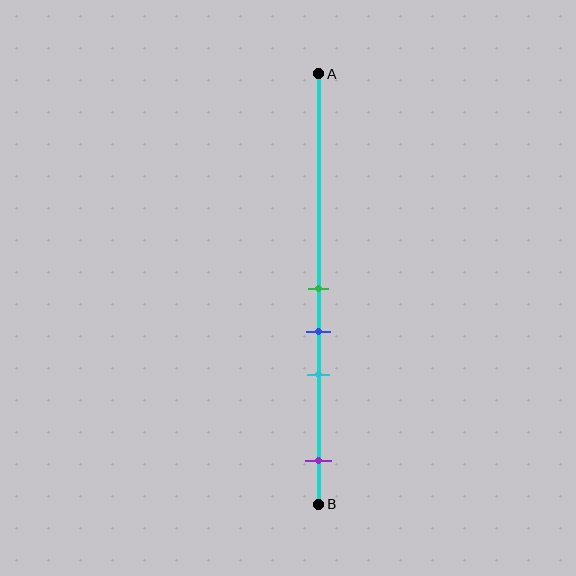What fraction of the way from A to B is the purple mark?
The purple mark is approximately 90% (0.9) of the way from A to B.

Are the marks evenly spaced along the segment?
No, the marks are not evenly spaced.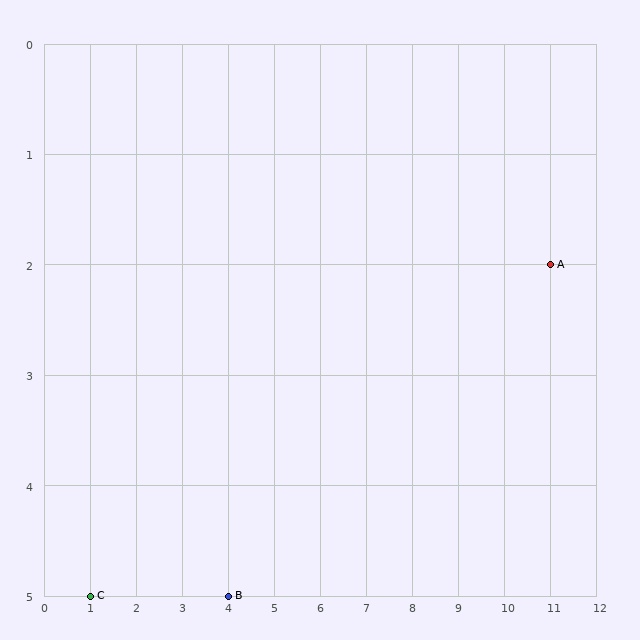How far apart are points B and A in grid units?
Points B and A are 7 columns and 3 rows apart (about 7.6 grid units diagonally).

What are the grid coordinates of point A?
Point A is at grid coordinates (11, 2).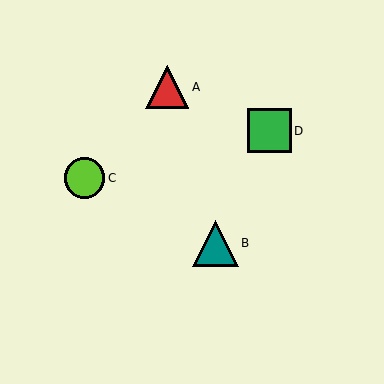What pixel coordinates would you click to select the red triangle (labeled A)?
Click at (167, 87) to select the red triangle A.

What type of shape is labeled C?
Shape C is a lime circle.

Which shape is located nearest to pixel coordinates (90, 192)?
The lime circle (labeled C) at (84, 178) is nearest to that location.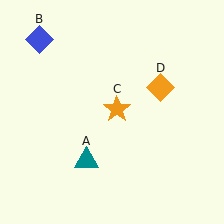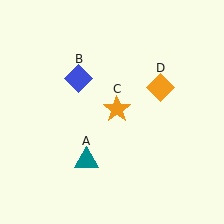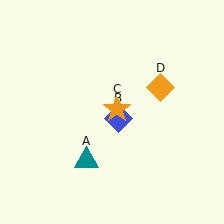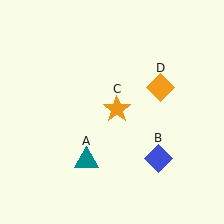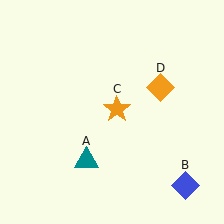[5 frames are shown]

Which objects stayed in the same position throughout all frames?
Teal triangle (object A) and orange star (object C) and orange diamond (object D) remained stationary.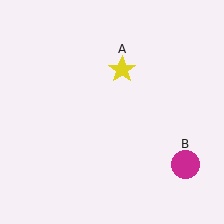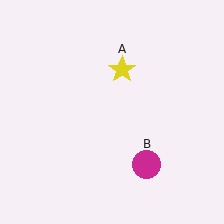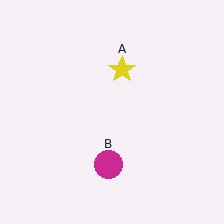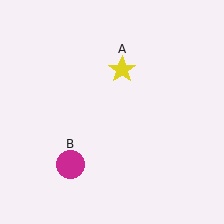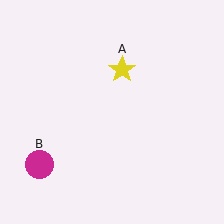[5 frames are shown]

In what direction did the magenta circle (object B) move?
The magenta circle (object B) moved left.